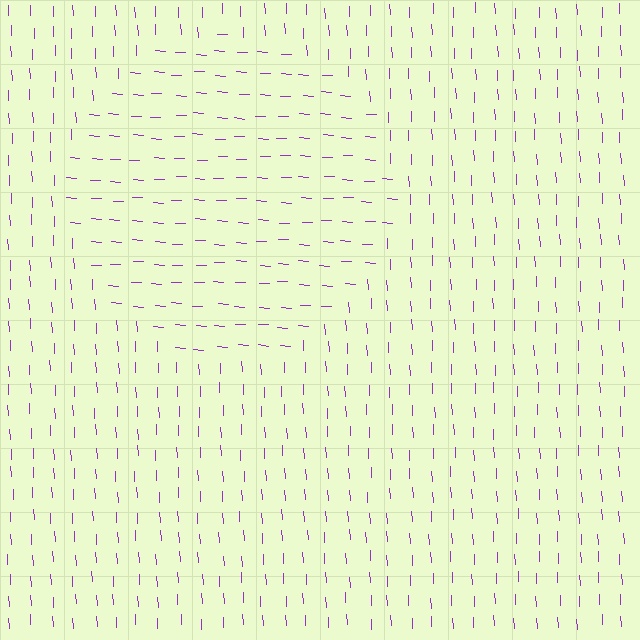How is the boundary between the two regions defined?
The boundary is defined purely by a change in line orientation (approximately 84 degrees difference). All lines are the same color and thickness.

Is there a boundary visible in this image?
Yes, there is a texture boundary formed by a change in line orientation.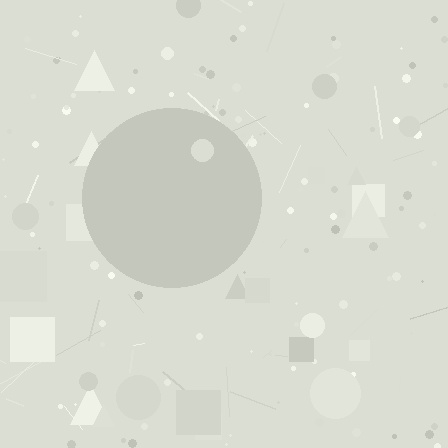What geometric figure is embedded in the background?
A circle is embedded in the background.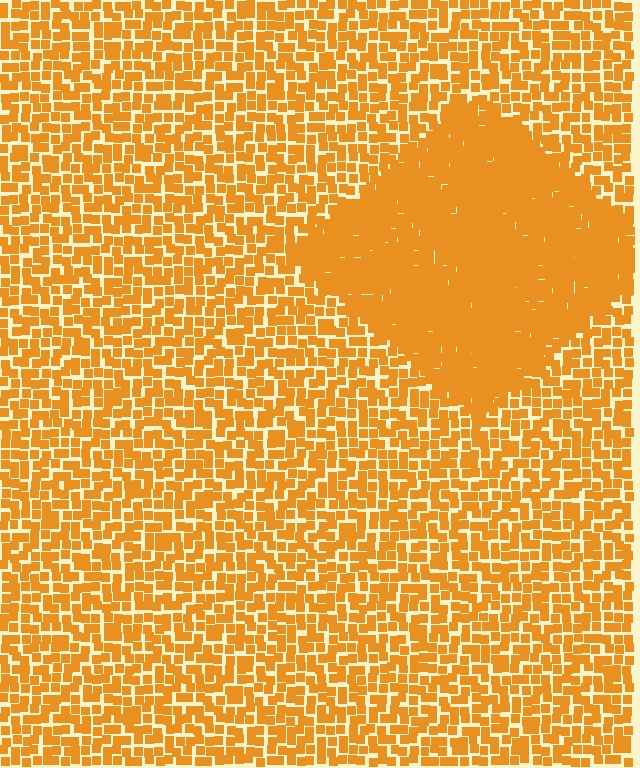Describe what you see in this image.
The image contains small orange elements arranged at two different densities. A diamond-shaped region is visible where the elements are more densely packed than the surrounding area.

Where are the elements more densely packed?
The elements are more densely packed inside the diamond boundary.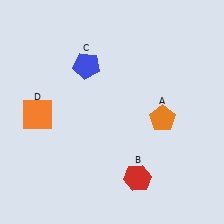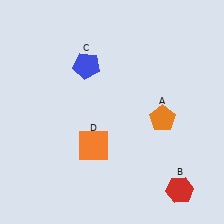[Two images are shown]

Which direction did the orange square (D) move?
The orange square (D) moved right.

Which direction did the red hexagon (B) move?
The red hexagon (B) moved right.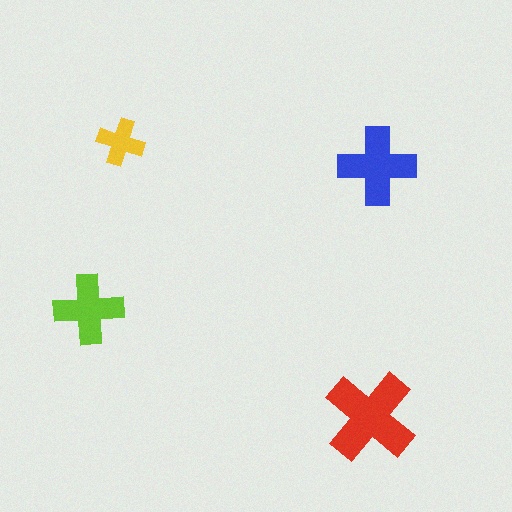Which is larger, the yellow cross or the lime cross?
The lime one.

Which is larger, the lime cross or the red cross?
The red one.